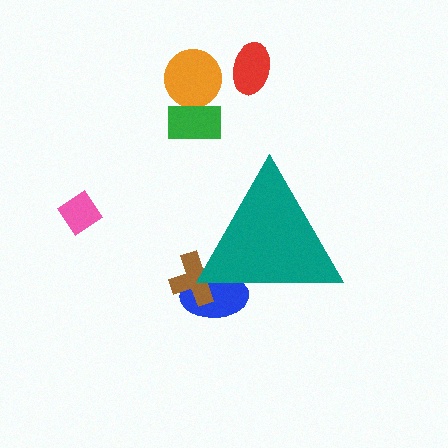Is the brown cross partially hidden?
Yes, the brown cross is partially hidden behind the teal triangle.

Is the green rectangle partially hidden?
No, the green rectangle is fully visible.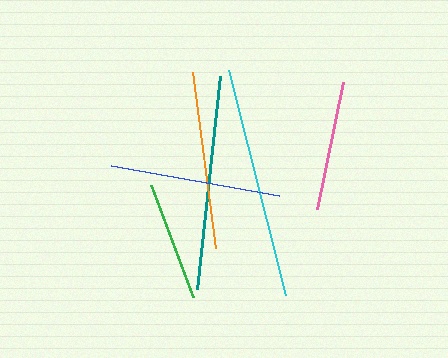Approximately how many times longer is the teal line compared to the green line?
The teal line is approximately 1.8 times the length of the green line.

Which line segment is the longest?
The cyan line is the longest at approximately 232 pixels.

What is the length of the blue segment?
The blue segment is approximately 171 pixels long.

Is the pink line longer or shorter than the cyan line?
The cyan line is longer than the pink line.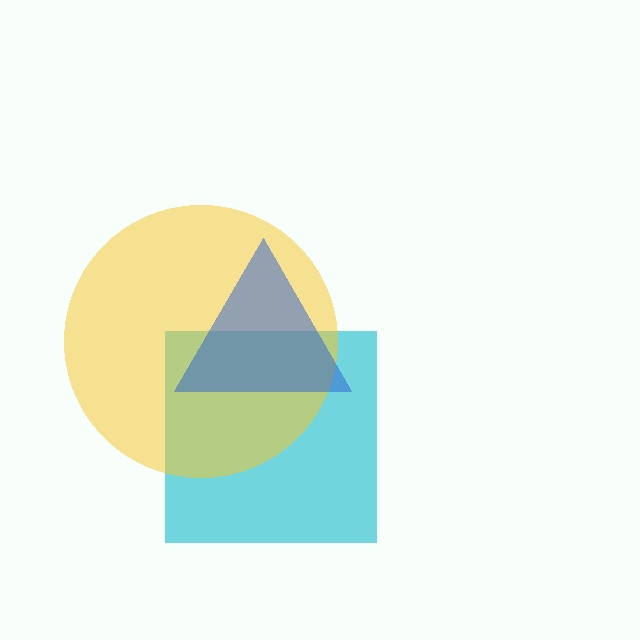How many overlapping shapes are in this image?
There are 3 overlapping shapes in the image.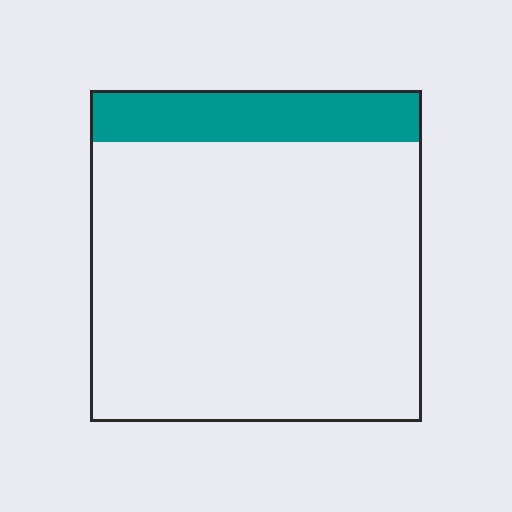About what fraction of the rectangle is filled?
About one sixth (1/6).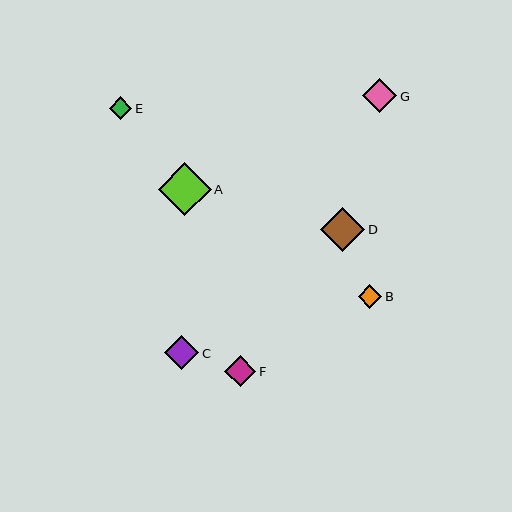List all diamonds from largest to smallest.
From largest to smallest: A, D, G, C, F, B, E.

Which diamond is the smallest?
Diamond E is the smallest with a size of approximately 22 pixels.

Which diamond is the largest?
Diamond A is the largest with a size of approximately 53 pixels.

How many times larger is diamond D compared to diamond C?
Diamond D is approximately 1.3 times the size of diamond C.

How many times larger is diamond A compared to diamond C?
Diamond A is approximately 1.5 times the size of diamond C.